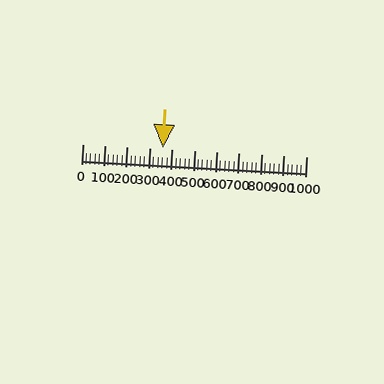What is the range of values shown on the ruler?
The ruler shows values from 0 to 1000.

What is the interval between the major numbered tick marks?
The major tick marks are spaced 100 units apart.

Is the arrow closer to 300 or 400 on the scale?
The arrow is closer to 400.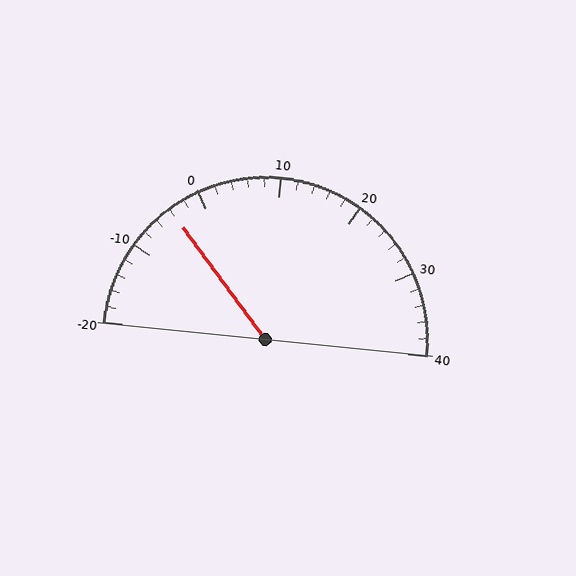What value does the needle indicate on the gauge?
The needle indicates approximately -4.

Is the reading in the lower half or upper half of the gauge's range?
The reading is in the lower half of the range (-20 to 40).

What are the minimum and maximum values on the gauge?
The gauge ranges from -20 to 40.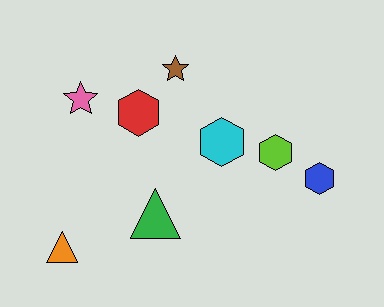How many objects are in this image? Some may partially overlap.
There are 8 objects.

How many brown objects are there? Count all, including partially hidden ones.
There is 1 brown object.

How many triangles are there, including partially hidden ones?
There are 2 triangles.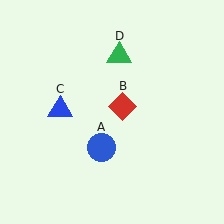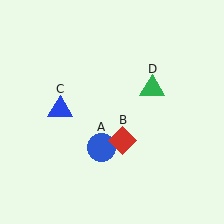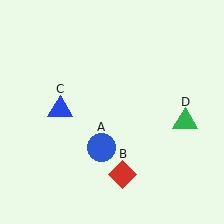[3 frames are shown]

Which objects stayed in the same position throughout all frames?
Blue circle (object A) and blue triangle (object C) remained stationary.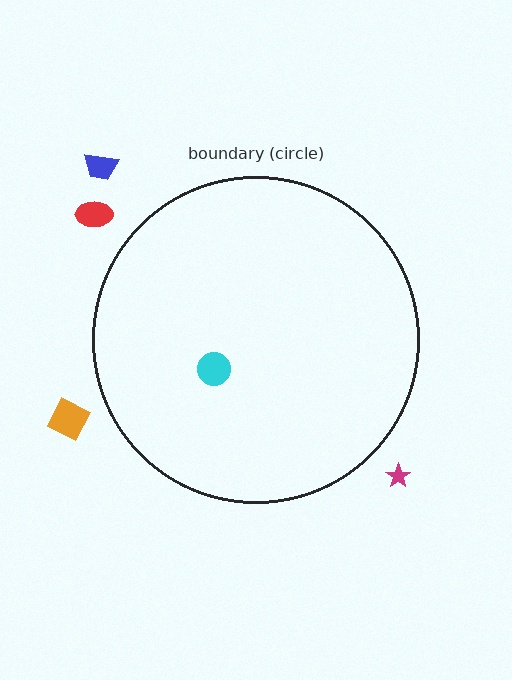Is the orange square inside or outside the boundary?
Outside.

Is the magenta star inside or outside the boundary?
Outside.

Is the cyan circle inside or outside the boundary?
Inside.